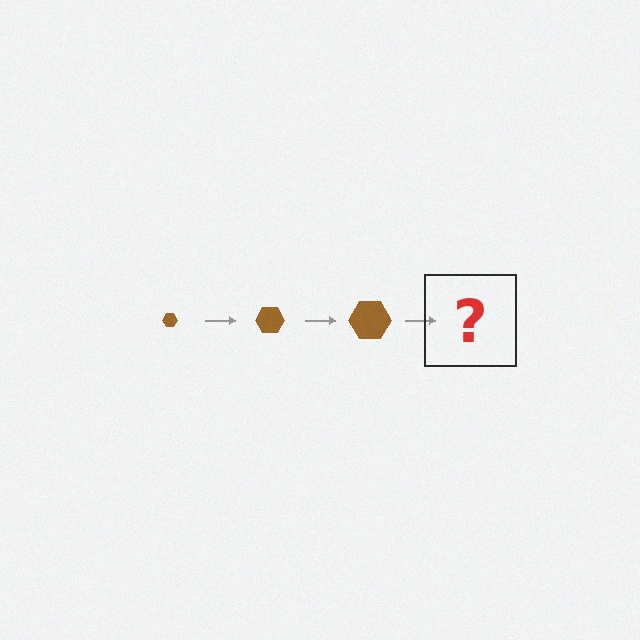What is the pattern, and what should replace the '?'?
The pattern is that the hexagon gets progressively larger each step. The '?' should be a brown hexagon, larger than the previous one.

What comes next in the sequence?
The next element should be a brown hexagon, larger than the previous one.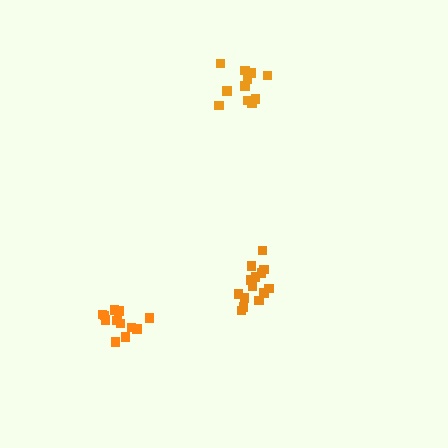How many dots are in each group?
Group 1: 11 dots, Group 2: 14 dots, Group 3: 12 dots (37 total).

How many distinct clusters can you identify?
There are 3 distinct clusters.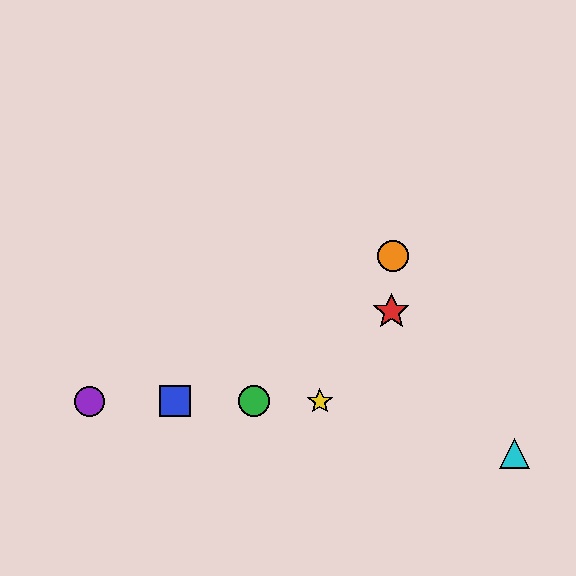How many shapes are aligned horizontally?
4 shapes (the blue square, the green circle, the yellow star, the purple circle) are aligned horizontally.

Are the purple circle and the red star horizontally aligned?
No, the purple circle is at y≈401 and the red star is at y≈312.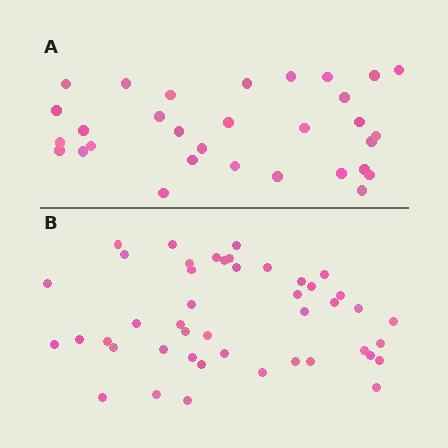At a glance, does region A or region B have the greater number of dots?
Region B (the bottom region) has more dots.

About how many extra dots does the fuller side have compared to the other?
Region B has approximately 15 more dots than region A.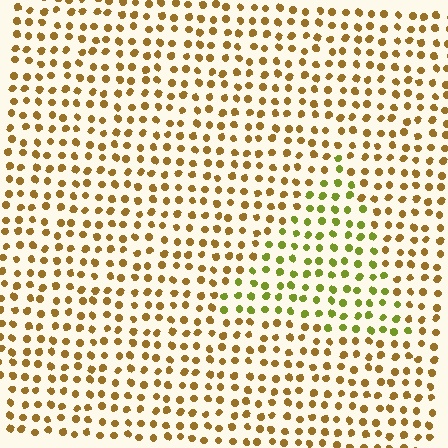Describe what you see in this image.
The image is filled with small brown elements in a uniform arrangement. A triangle-shaped region is visible where the elements are tinted to a slightly different hue, forming a subtle color boundary.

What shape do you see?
I see a triangle.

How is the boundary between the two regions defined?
The boundary is defined purely by a slight shift in hue (about 40 degrees). Spacing, size, and orientation are identical on both sides.